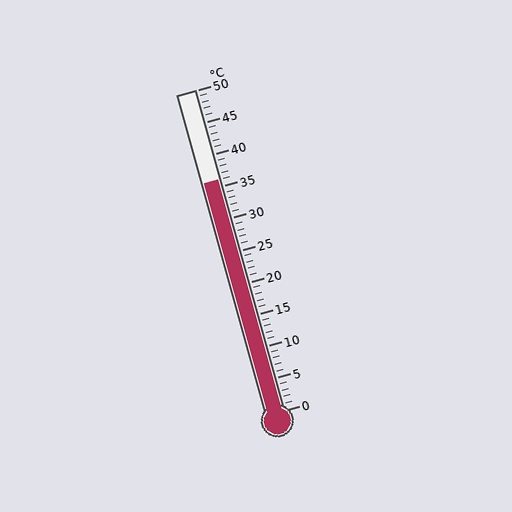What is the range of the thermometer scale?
The thermometer scale ranges from 0°C to 50°C.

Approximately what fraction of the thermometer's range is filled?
The thermometer is filled to approximately 70% of its range.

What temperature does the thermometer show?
The thermometer shows approximately 36°C.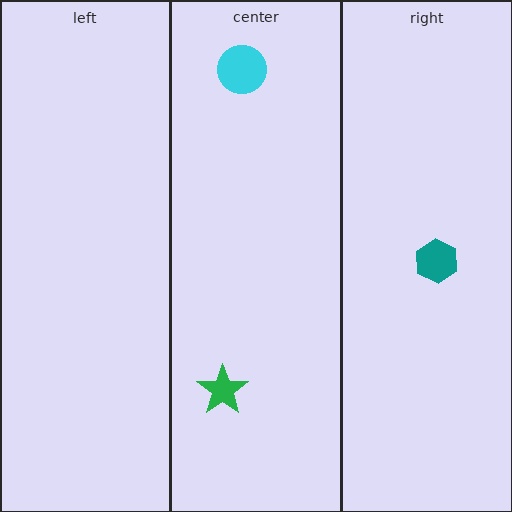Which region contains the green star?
The center region.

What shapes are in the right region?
The teal hexagon.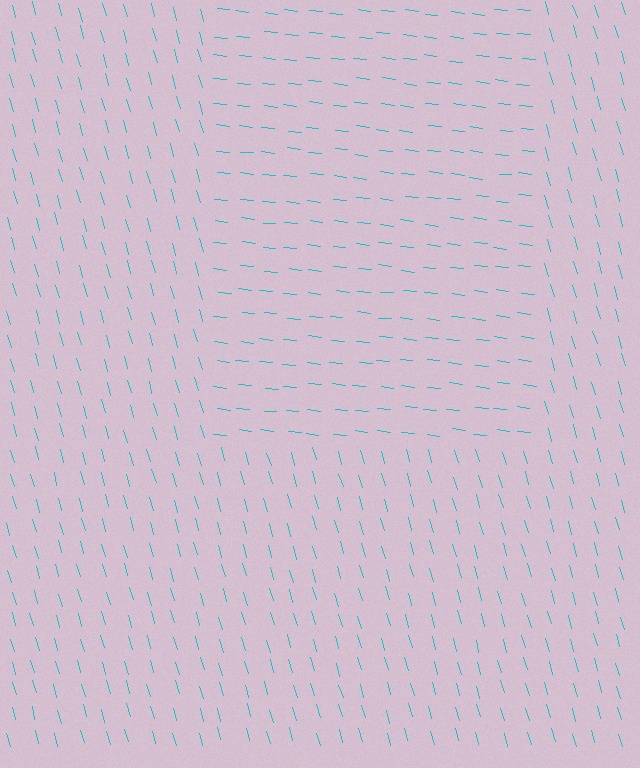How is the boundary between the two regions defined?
The boundary is defined purely by a change in line orientation (approximately 68 degrees difference). All lines are the same color and thickness.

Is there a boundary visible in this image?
Yes, there is a texture boundary formed by a change in line orientation.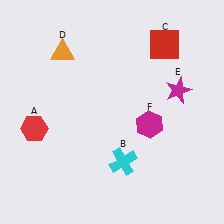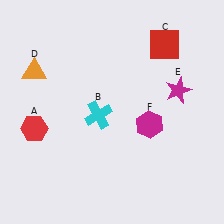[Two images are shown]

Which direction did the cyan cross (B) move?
The cyan cross (B) moved up.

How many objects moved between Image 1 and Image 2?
2 objects moved between the two images.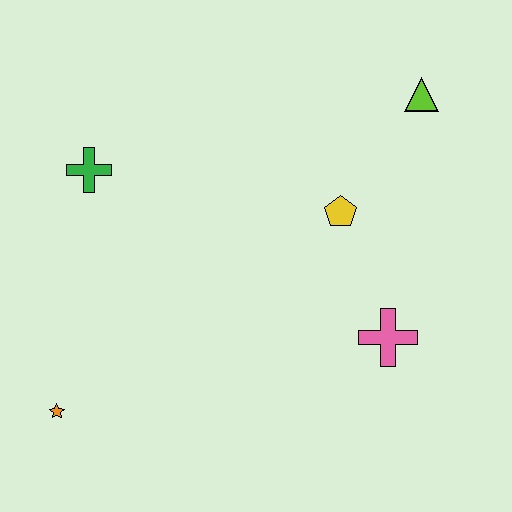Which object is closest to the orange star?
The green cross is closest to the orange star.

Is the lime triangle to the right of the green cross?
Yes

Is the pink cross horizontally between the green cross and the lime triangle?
Yes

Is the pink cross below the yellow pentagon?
Yes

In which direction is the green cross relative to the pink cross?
The green cross is to the left of the pink cross.